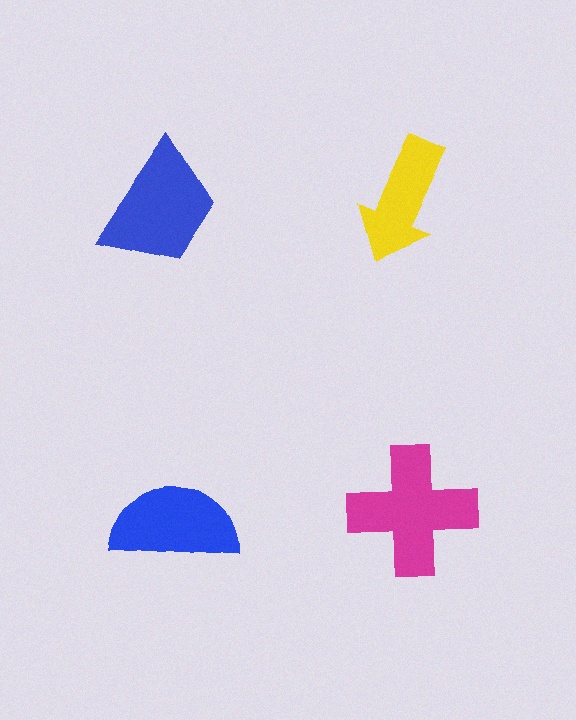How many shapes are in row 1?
2 shapes.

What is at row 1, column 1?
A blue trapezoid.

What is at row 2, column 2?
A magenta cross.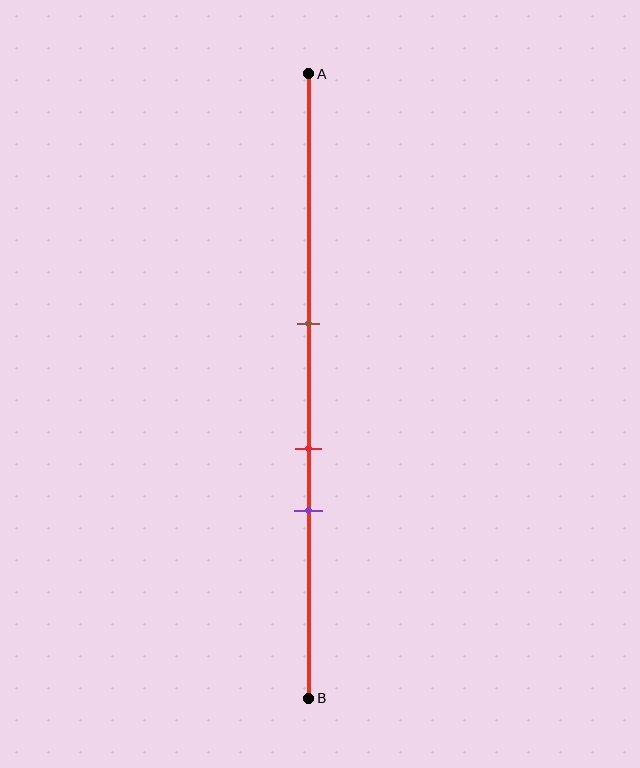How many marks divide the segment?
There are 3 marks dividing the segment.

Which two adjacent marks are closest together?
The red and purple marks are the closest adjacent pair.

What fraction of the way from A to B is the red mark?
The red mark is approximately 60% (0.6) of the way from A to B.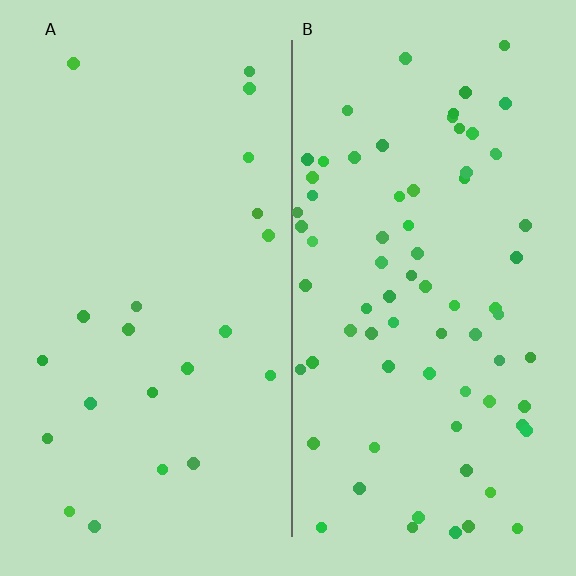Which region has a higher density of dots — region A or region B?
B (the right).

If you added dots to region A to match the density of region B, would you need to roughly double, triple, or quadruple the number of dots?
Approximately triple.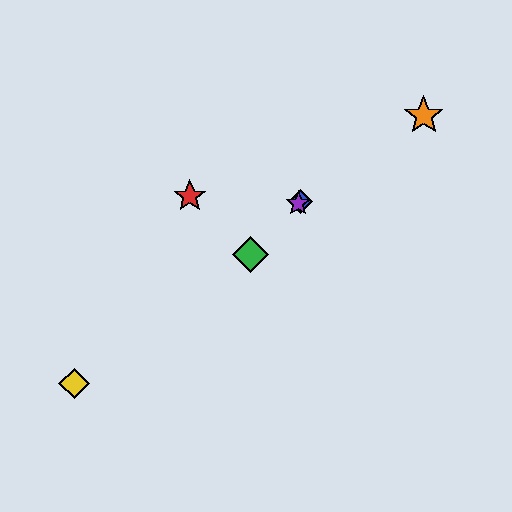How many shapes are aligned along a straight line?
3 shapes (the blue diamond, the green diamond, the purple star) are aligned along a straight line.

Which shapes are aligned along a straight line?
The blue diamond, the green diamond, the purple star are aligned along a straight line.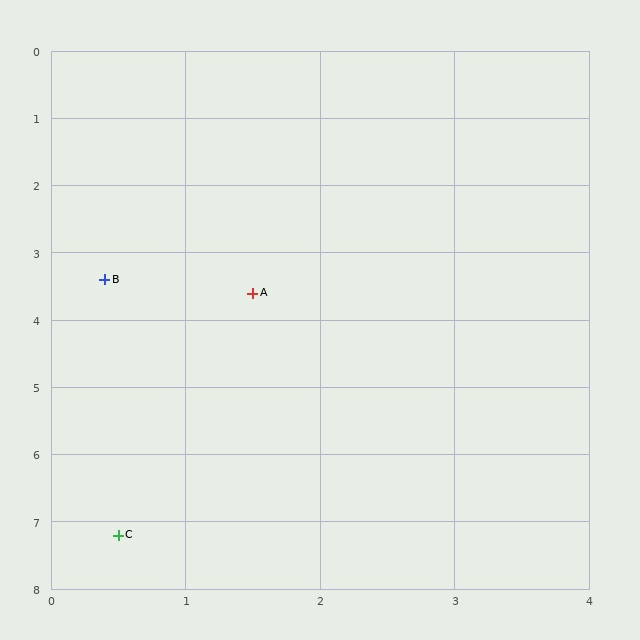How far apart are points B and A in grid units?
Points B and A are about 1.1 grid units apart.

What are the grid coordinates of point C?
Point C is at approximately (0.5, 7.2).